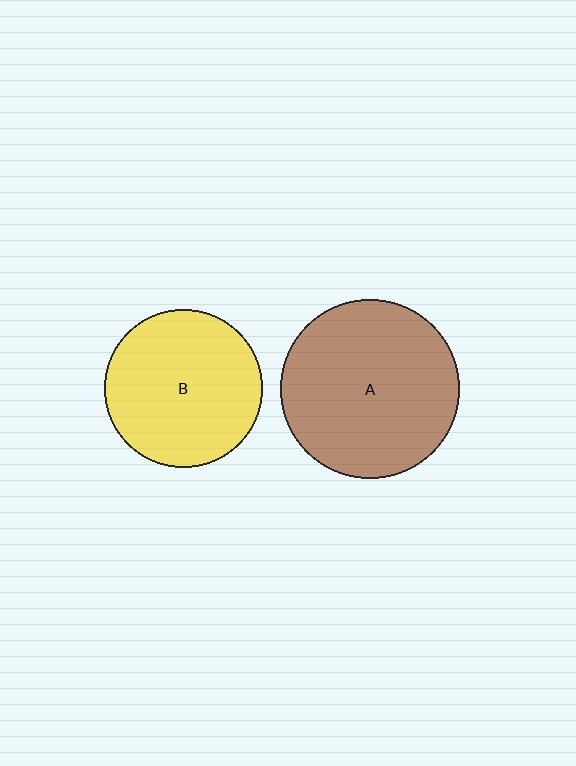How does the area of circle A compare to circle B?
Approximately 1.3 times.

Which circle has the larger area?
Circle A (brown).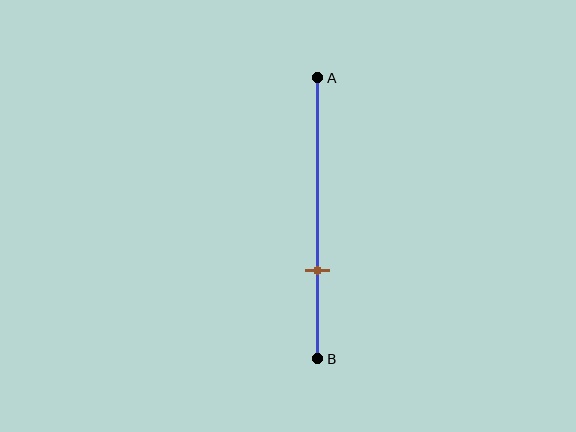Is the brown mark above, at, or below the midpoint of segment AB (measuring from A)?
The brown mark is below the midpoint of segment AB.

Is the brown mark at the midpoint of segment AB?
No, the mark is at about 70% from A, not at the 50% midpoint.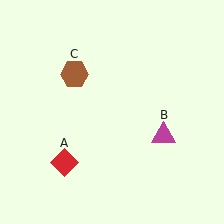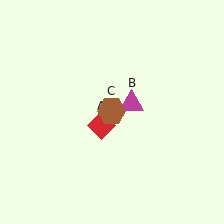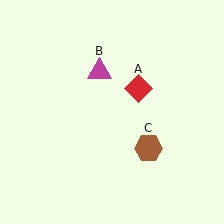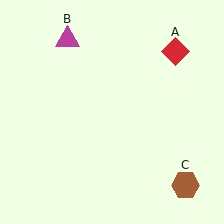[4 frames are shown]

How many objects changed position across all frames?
3 objects changed position: red diamond (object A), magenta triangle (object B), brown hexagon (object C).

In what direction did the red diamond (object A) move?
The red diamond (object A) moved up and to the right.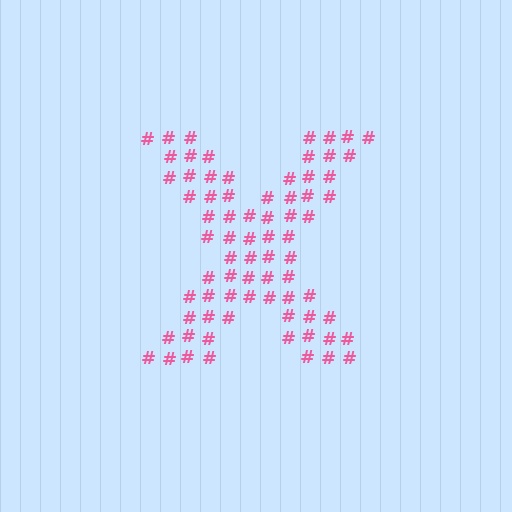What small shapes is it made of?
It is made of small hash symbols.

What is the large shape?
The large shape is the letter X.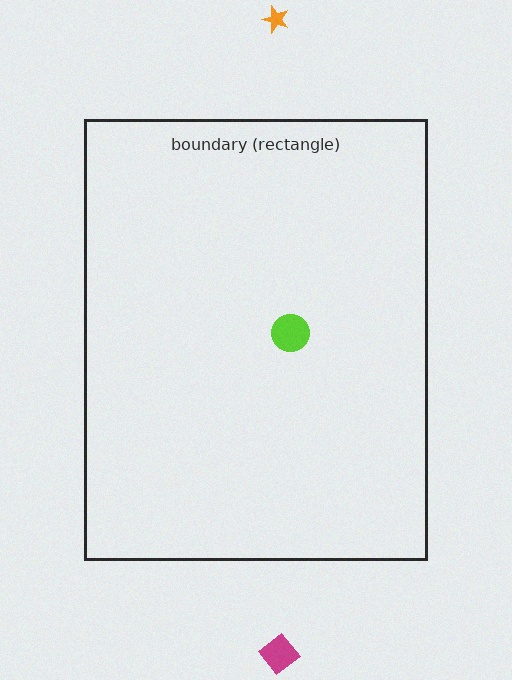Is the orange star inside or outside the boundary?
Outside.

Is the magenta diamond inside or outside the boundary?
Outside.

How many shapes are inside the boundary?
1 inside, 2 outside.